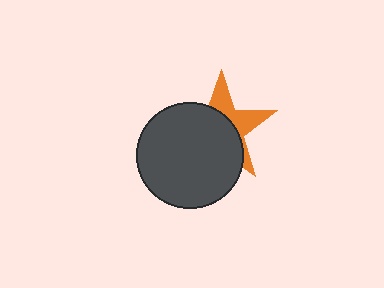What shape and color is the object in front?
The object in front is a dark gray circle.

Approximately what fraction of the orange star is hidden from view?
Roughly 63% of the orange star is hidden behind the dark gray circle.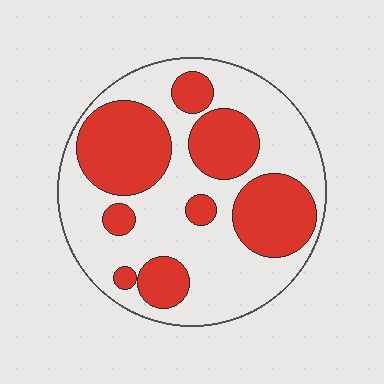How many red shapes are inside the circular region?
8.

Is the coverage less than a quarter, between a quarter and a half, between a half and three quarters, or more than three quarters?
Between a quarter and a half.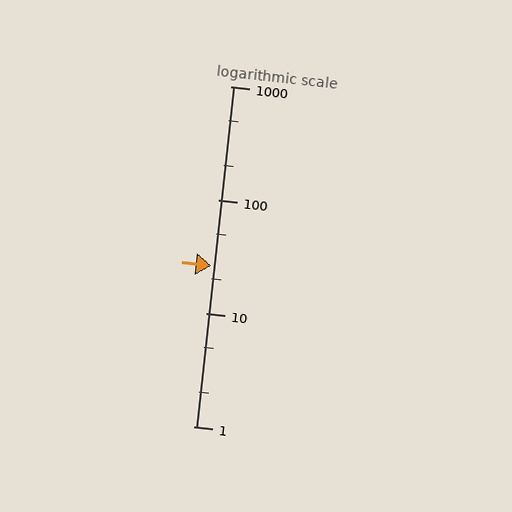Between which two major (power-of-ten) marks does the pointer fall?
The pointer is between 10 and 100.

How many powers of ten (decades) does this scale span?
The scale spans 3 decades, from 1 to 1000.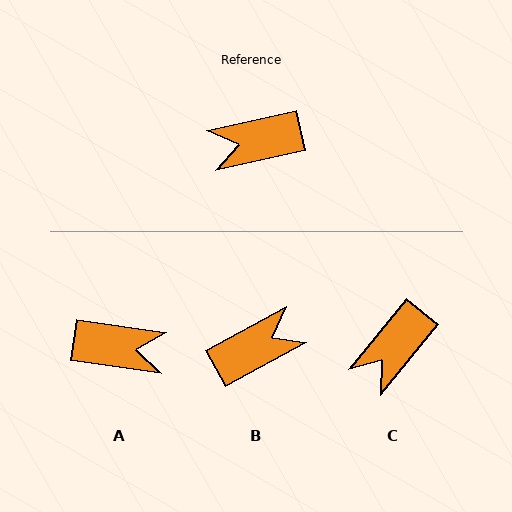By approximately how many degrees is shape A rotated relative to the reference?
Approximately 159 degrees counter-clockwise.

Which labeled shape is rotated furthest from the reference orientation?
B, about 164 degrees away.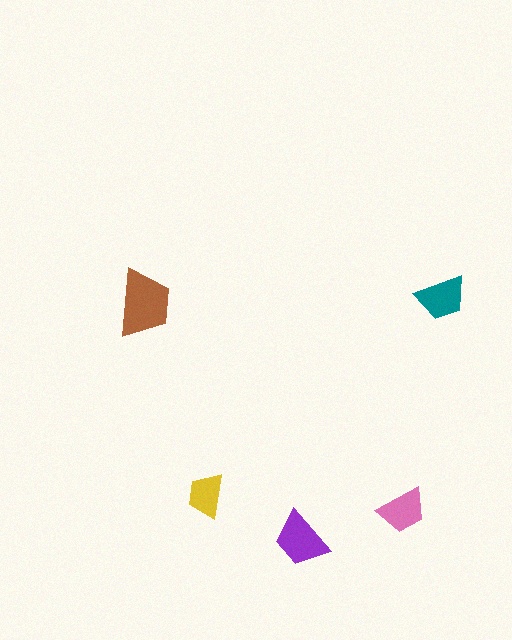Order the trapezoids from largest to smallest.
the brown one, the purple one, the teal one, the pink one, the yellow one.